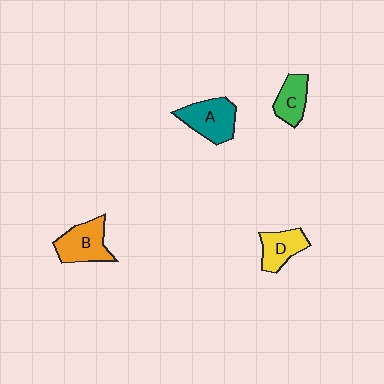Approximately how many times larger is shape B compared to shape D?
Approximately 1.3 times.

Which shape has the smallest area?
Shape C (green).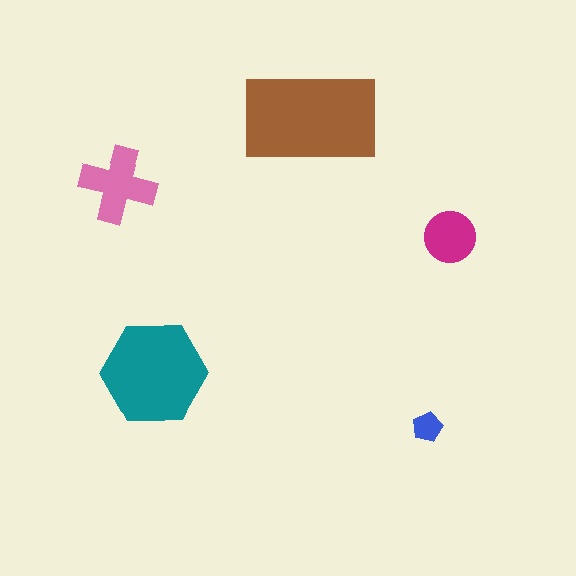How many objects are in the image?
There are 5 objects in the image.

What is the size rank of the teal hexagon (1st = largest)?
2nd.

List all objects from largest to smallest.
The brown rectangle, the teal hexagon, the pink cross, the magenta circle, the blue pentagon.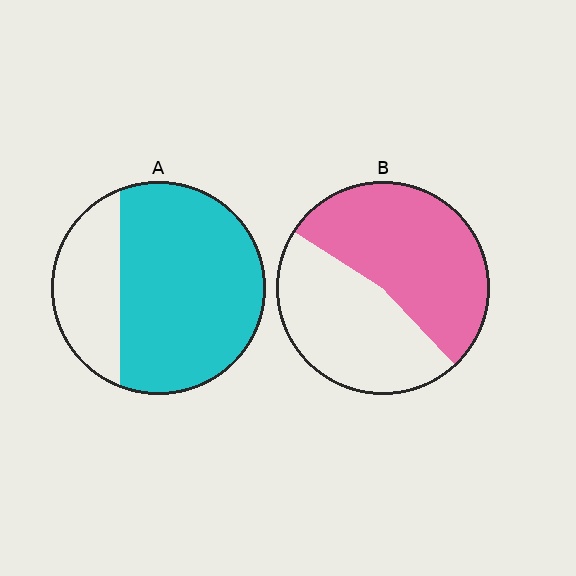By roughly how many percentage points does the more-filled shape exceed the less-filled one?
By roughly 20 percentage points (A over B).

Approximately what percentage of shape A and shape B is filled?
A is approximately 70% and B is approximately 55%.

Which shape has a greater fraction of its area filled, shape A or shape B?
Shape A.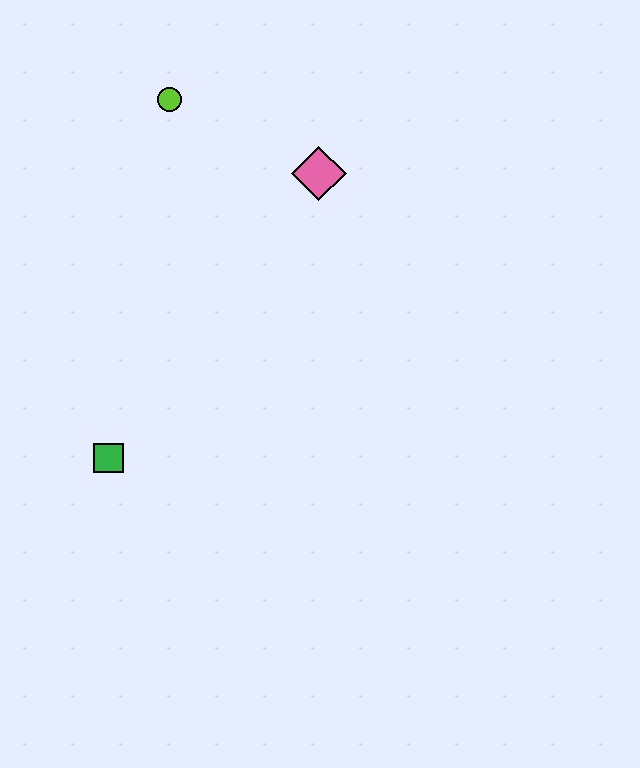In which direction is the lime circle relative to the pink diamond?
The lime circle is to the left of the pink diamond.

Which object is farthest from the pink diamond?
The green square is farthest from the pink diamond.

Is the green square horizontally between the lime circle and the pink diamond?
No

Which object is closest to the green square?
The pink diamond is closest to the green square.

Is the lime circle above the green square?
Yes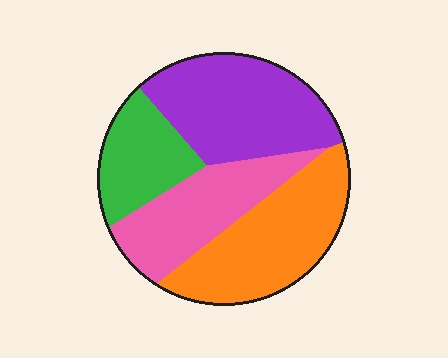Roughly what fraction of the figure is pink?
Pink covers around 25% of the figure.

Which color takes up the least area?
Green, at roughly 15%.